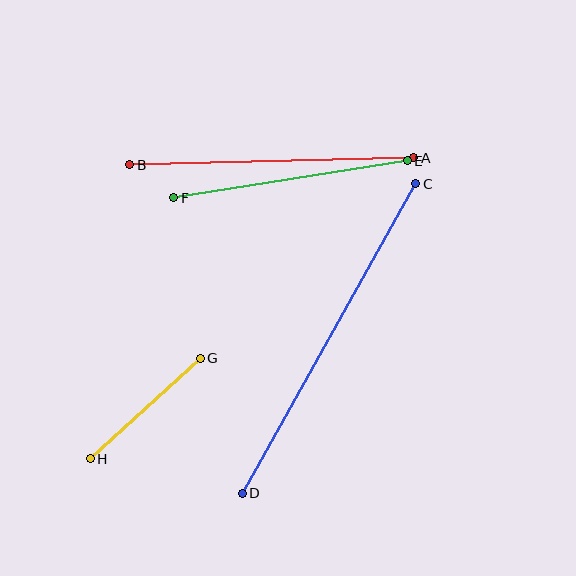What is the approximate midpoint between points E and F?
The midpoint is at approximately (290, 179) pixels.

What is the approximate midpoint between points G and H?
The midpoint is at approximately (145, 408) pixels.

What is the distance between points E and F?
The distance is approximately 236 pixels.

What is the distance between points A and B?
The distance is approximately 284 pixels.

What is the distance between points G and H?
The distance is approximately 149 pixels.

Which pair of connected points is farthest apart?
Points C and D are farthest apart.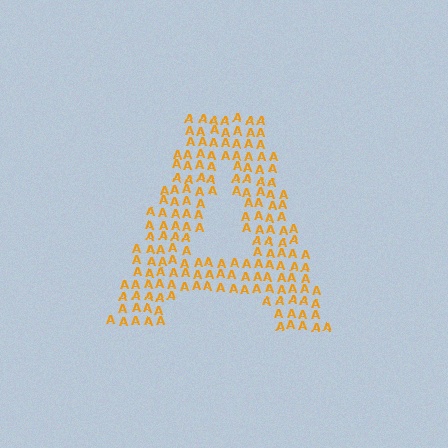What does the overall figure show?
The overall figure shows the letter A.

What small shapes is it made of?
It is made of small letter A's.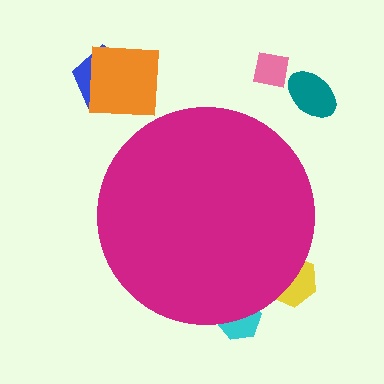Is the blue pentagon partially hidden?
No, the blue pentagon is fully visible.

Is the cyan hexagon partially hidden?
Yes, the cyan hexagon is partially hidden behind the magenta circle.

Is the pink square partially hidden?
No, the pink square is fully visible.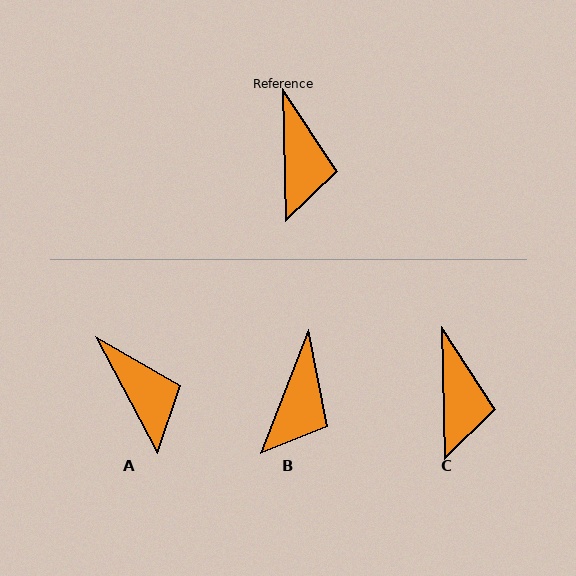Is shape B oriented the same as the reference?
No, it is off by about 22 degrees.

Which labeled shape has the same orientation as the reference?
C.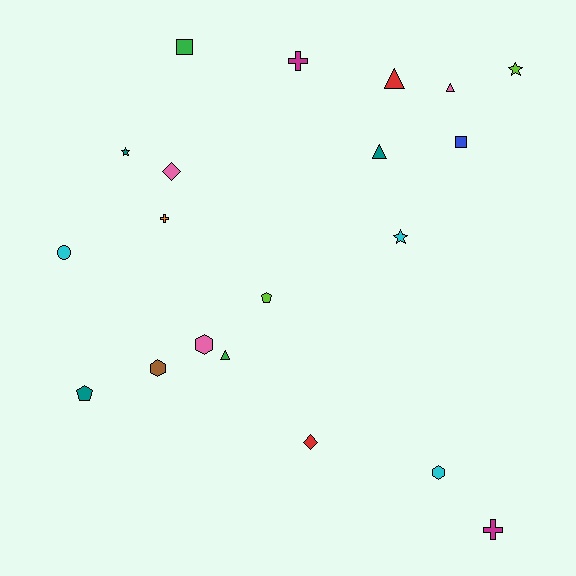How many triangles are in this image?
There are 4 triangles.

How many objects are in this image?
There are 20 objects.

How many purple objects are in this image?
There are no purple objects.